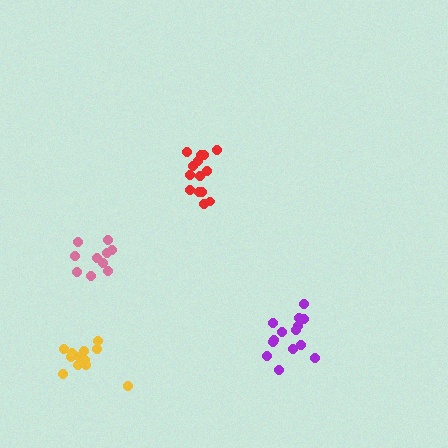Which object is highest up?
The red cluster is topmost.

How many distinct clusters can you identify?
There are 4 distinct clusters.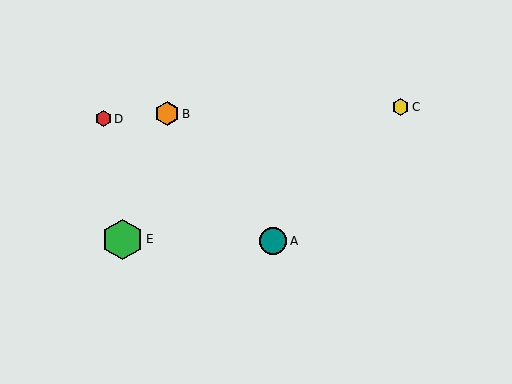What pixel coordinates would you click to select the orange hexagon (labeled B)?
Click at (167, 114) to select the orange hexagon B.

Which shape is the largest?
The green hexagon (labeled E) is the largest.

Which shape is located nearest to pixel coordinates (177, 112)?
The orange hexagon (labeled B) at (167, 114) is nearest to that location.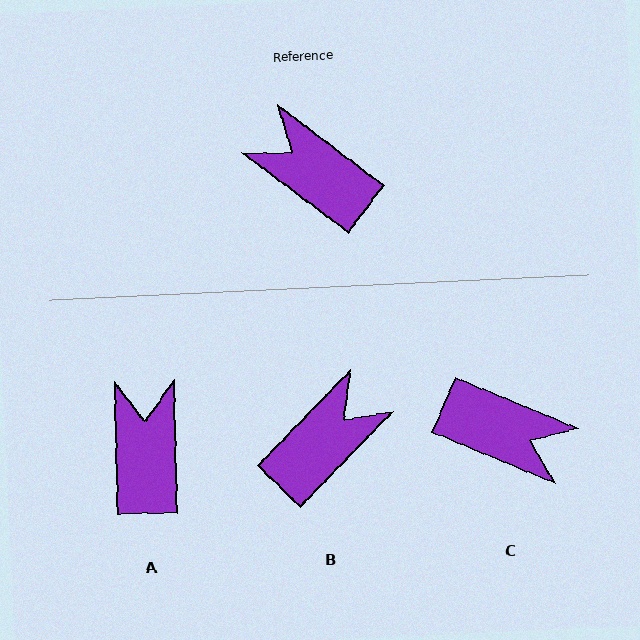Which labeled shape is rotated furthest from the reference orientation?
C, about 165 degrees away.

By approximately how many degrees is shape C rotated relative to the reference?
Approximately 165 degrees clockwise.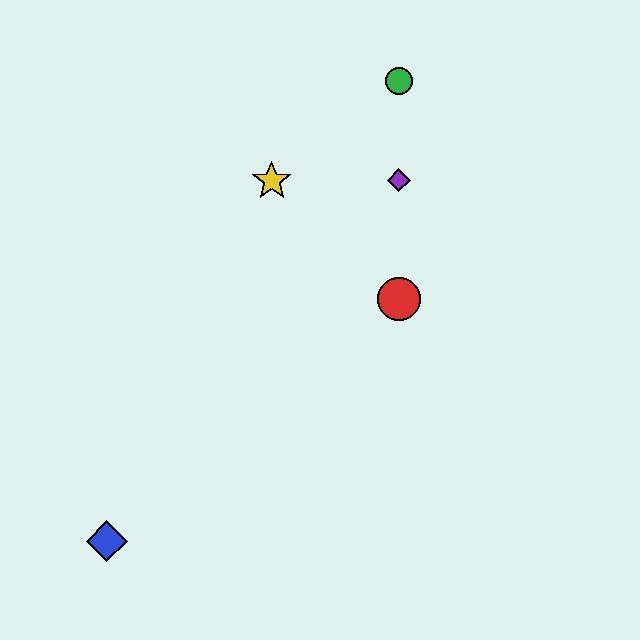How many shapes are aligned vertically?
3 shapes (the red circle, the green circle, the purple diamond) are aligned vertically.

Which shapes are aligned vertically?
The red circle, the green circle, the purple diamond are aligned vertically.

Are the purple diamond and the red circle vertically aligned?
Yes, both are at x≈399.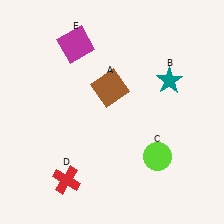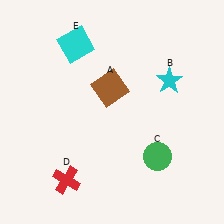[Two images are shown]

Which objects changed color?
B changed from teal to cyan. C changed from lime to green. E changed from magenta to cyan.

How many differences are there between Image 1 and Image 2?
There are 3 differences between the two images.